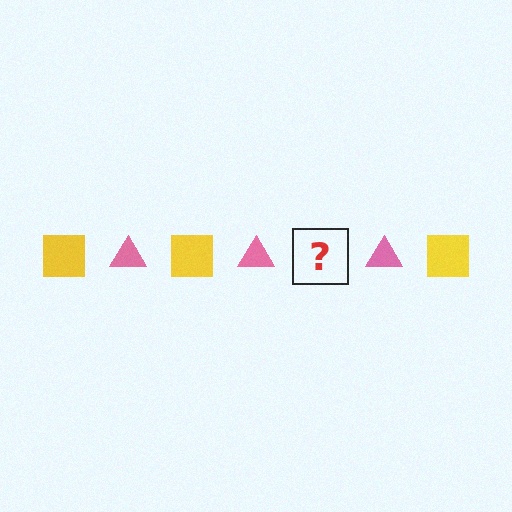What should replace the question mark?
The question mark should be replaced with a yellow square.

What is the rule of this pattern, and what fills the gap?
The rule is that the pattern alternates between yellow square and pink triangle. The gap should be filled with a yellow square.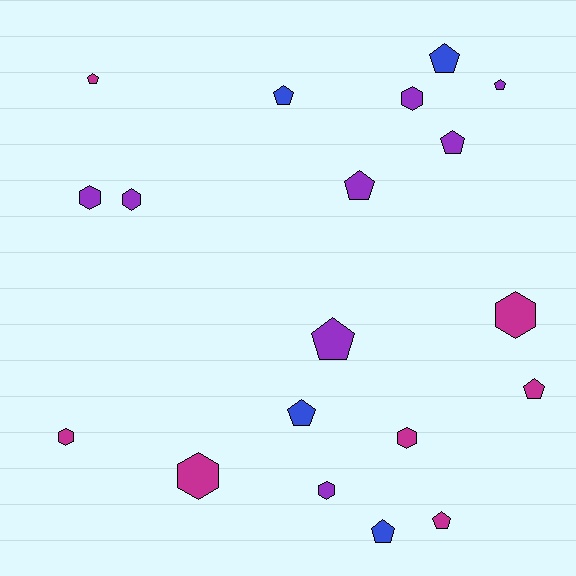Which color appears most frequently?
Purple, with 8 objects.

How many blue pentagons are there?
There are 4 blue pentagons.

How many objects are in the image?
There are 19 objects.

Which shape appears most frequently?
Pentagon, with 11 objects.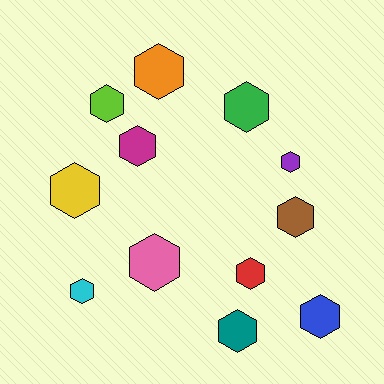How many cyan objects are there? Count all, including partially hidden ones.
There is 1 cyan object.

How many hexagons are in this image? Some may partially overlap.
There are 12 hexagons.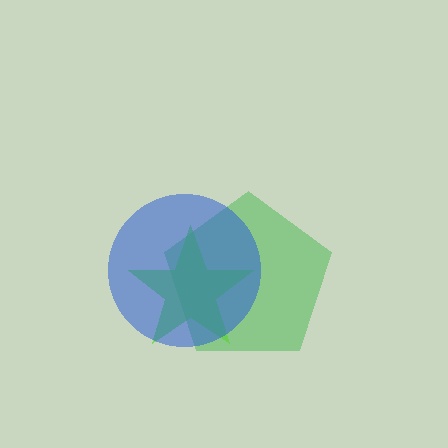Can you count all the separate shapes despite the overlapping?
Yes, there are 3 separate shapes.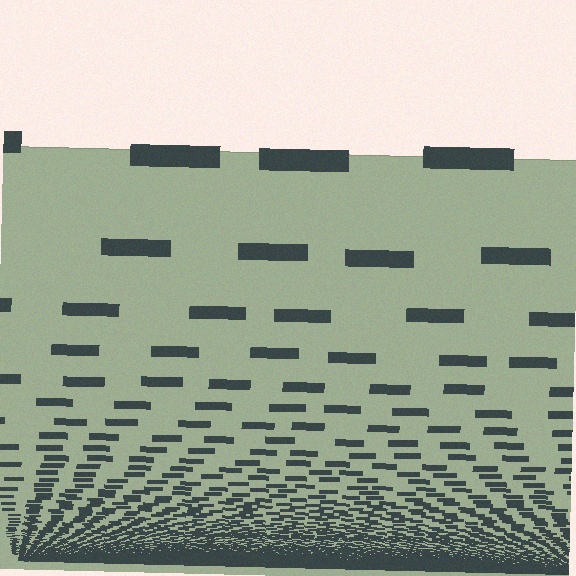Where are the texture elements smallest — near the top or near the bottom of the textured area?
Near the bottom.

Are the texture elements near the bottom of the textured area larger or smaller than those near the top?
Smaller. The gradient is inverted — elements near the bottom are smaller and denser.